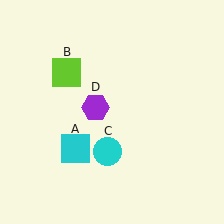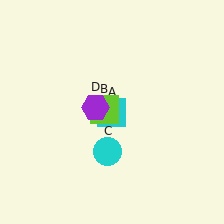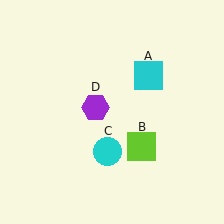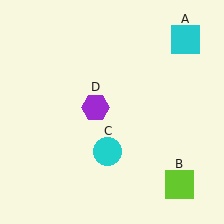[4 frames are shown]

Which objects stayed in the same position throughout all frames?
Cyan circle (object C) and purple hexagon (object D) remained stationary.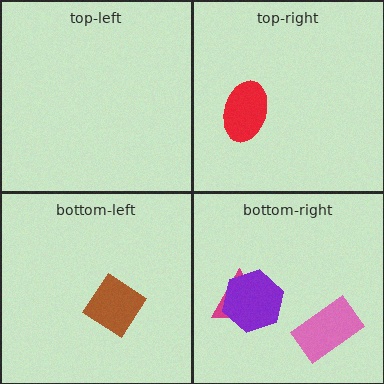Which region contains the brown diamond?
The bottom-left region.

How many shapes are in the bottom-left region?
1.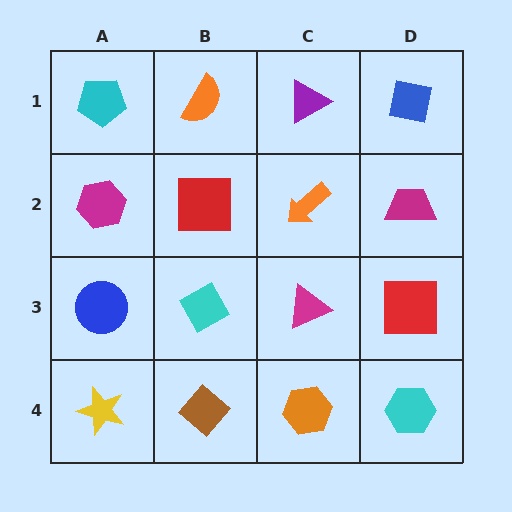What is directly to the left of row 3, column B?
A blue circle.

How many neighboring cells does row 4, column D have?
2.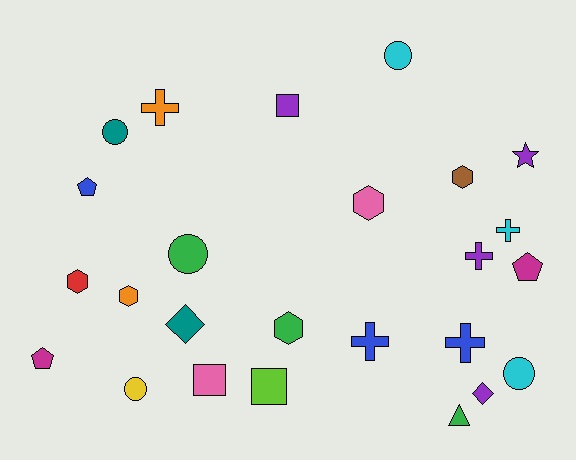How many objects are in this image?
There are 25 objects.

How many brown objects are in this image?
There is 1 brown object.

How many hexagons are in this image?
There are 5 hexagons.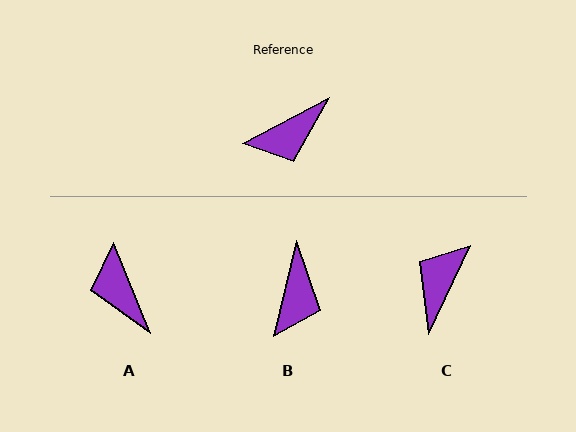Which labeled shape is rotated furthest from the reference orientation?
C, about 143 degrees away.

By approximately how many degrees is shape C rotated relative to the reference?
Approximately 143 degrees clockwise.